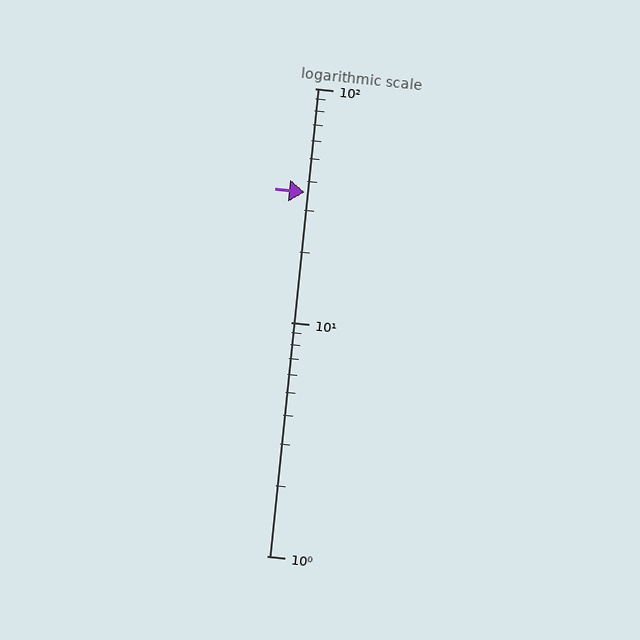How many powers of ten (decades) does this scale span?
The scale spans 2 decades, from 1 to 100.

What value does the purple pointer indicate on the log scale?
The pointer indicates approximately 36.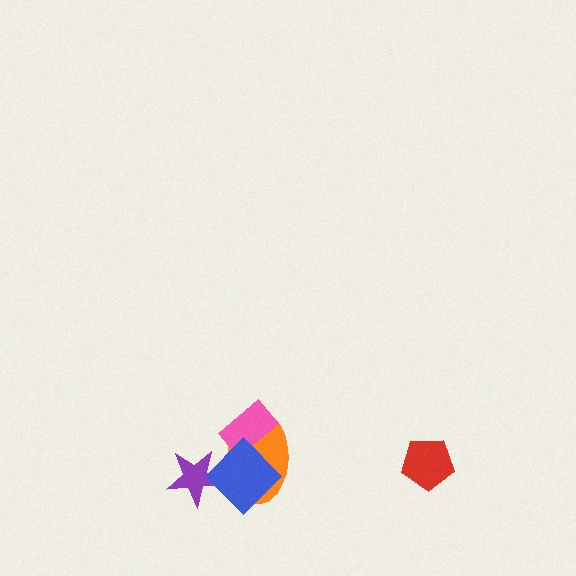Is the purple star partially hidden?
Yes, it is partially covered by another shape.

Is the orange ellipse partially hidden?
Yes, it is partially covered by another shape.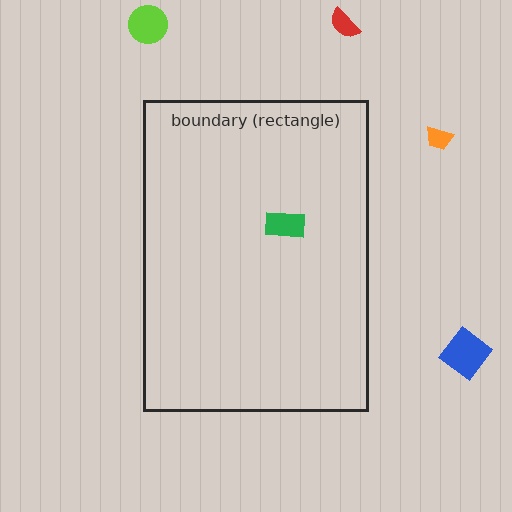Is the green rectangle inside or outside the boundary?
Inside.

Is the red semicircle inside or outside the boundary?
Outside.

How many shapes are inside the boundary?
1 inside, 4 outside.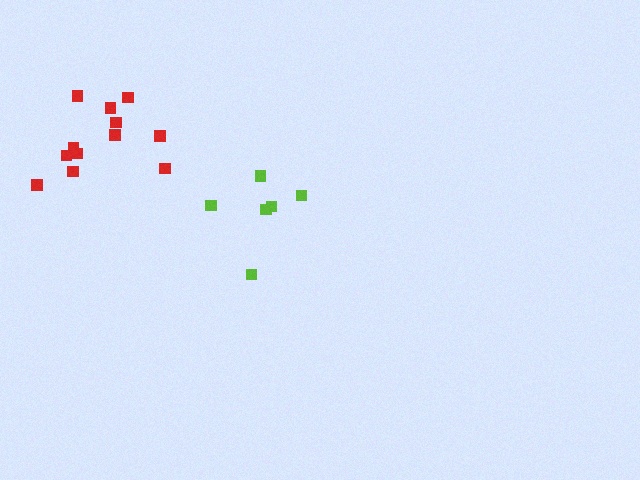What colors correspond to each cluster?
The clusters are colored: lime, red.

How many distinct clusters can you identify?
There are 2 distinct clusters.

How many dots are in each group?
Group 1: 6 dots, Group 2: 12 dots (18 total).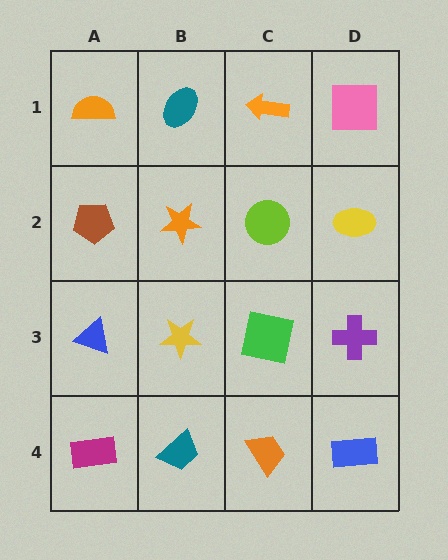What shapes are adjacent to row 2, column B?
A teal ellipse (row 1, column B), a yellow star (row 3, column B), a brown pentagon (row 2, column A), a lime circle (row 2, column C).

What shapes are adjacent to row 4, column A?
A blue triangle (row 3, column A), a teal trapezoid (row 4, column B).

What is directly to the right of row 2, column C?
A yellow ellipse.